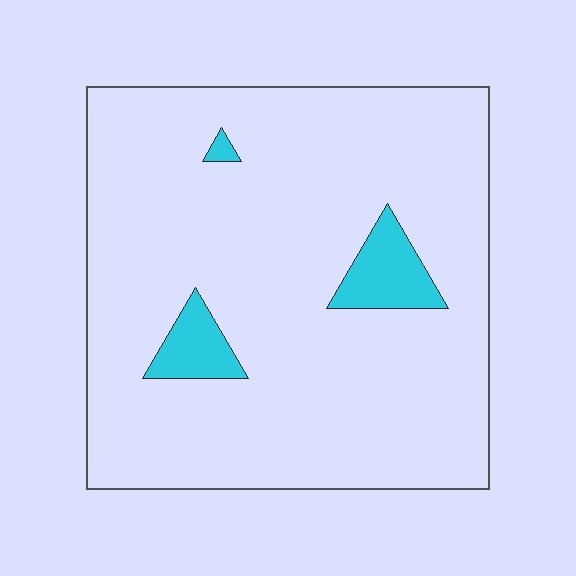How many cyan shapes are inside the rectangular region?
3.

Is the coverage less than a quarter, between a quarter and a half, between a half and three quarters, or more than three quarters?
Less than a quarter.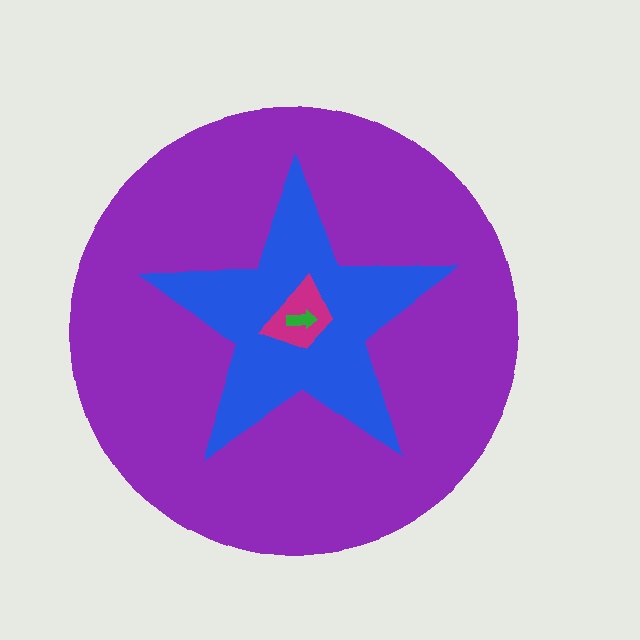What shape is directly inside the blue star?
The magenta trapezoid.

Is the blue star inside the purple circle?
Yes.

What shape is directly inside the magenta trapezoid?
The green arrow.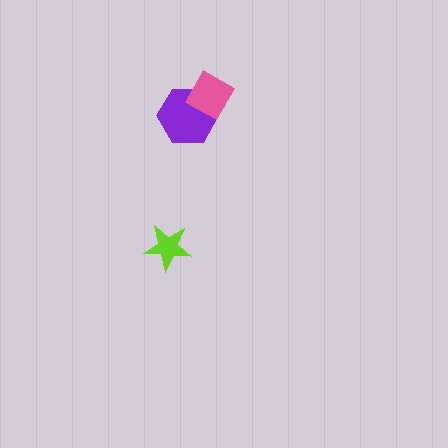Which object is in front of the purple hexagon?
The pink diamond is in front of the purple hexagon.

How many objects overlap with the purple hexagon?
1 object overlaps with the purple hexagon.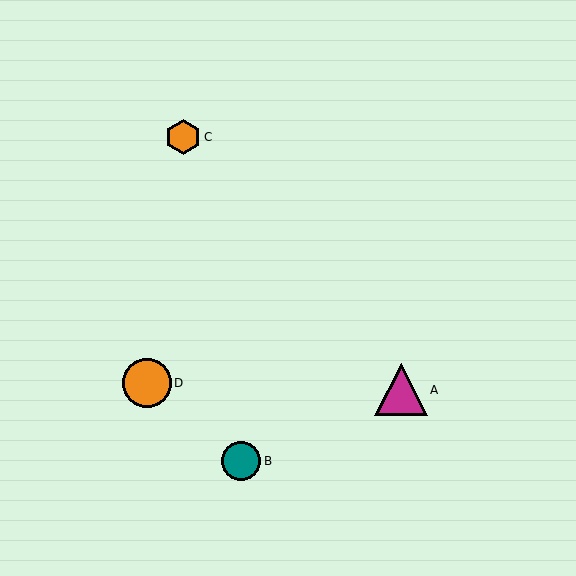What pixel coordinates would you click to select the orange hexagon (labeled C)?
Click at (183, 137) to select the orange hexagon C.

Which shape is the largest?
The magenta triangle (labeled A) is the largest.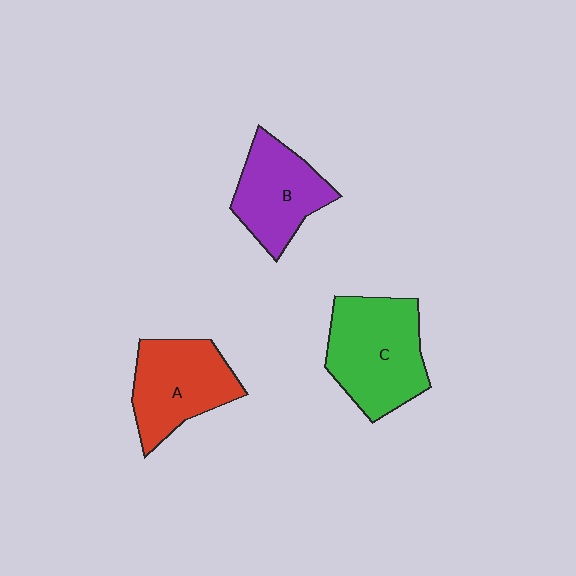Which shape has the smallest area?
Shape B (purple).